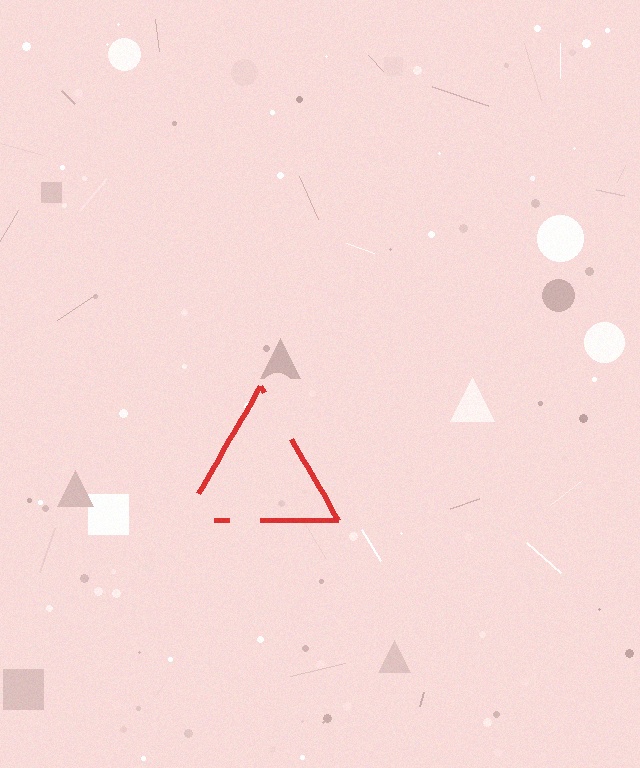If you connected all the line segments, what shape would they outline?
They would outline a triangle.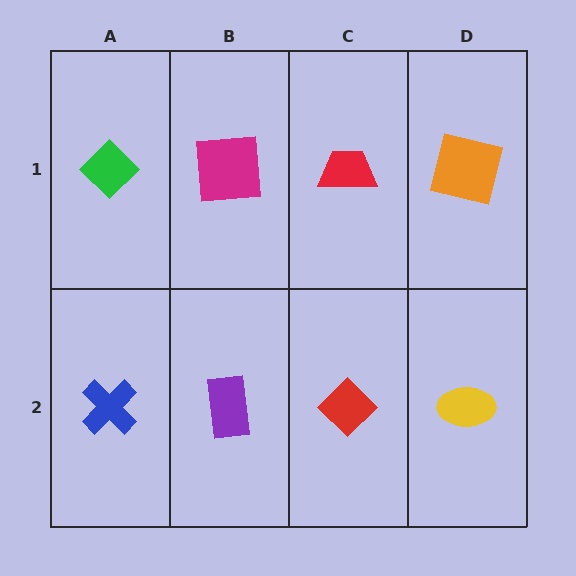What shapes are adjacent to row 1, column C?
A red diamond (row 2, column C), a magenta square (row 1, column B), an orange square (row 1, column D).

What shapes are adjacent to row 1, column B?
A purple rectangle (row 2, column B), a green diamond (row 1, column A), a red trapezoid (row 1, column C).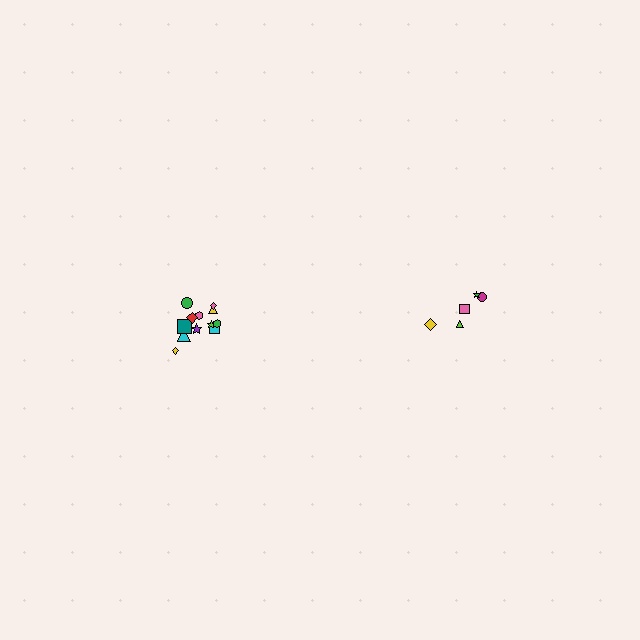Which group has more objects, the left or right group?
The left group.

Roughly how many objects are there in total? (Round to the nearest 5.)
Roughly 15 objects in total.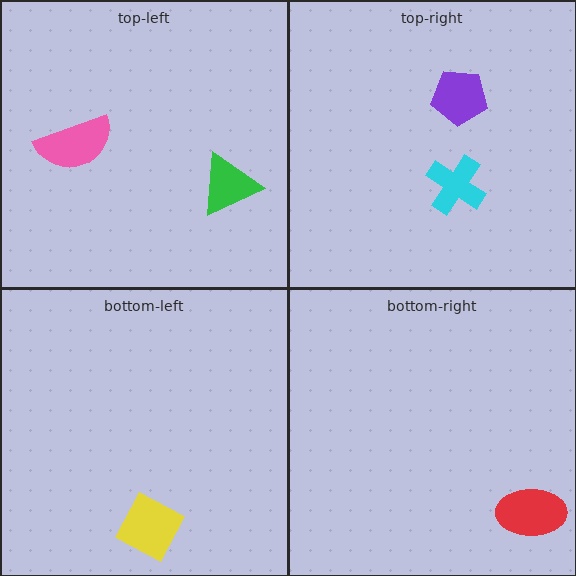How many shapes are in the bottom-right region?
1.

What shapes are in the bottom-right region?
The red ellipse.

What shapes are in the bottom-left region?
The yellow diamond.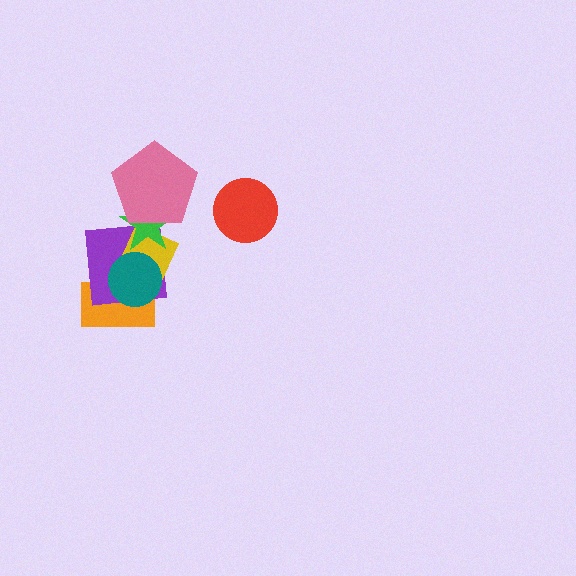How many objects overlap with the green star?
3 objects overlap with the green star.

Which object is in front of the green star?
The pink pentagon is in front of the green star.